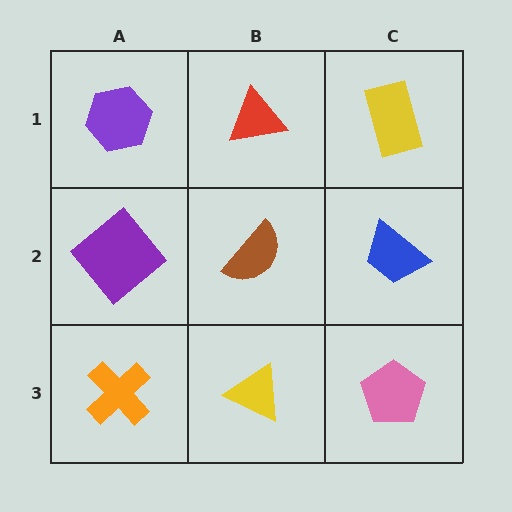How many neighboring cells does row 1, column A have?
2.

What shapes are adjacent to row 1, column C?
A blue trapezoid (row 2, column C), a red triangle (row 1, column B).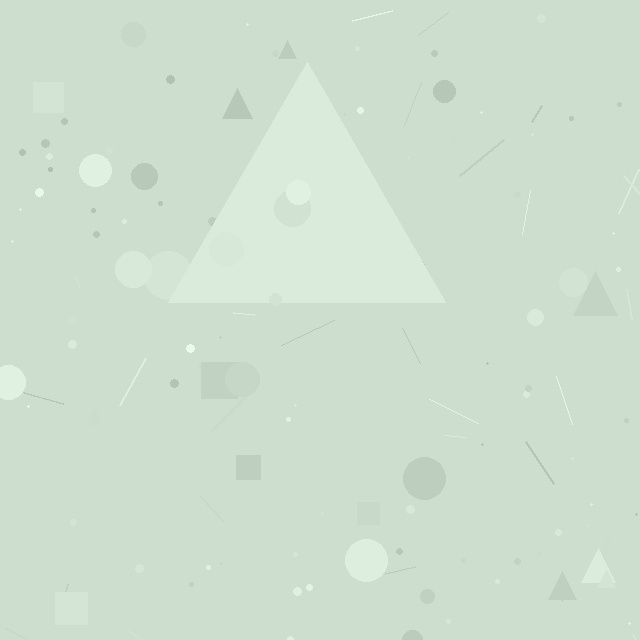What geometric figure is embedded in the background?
A triangle is embedded in the background.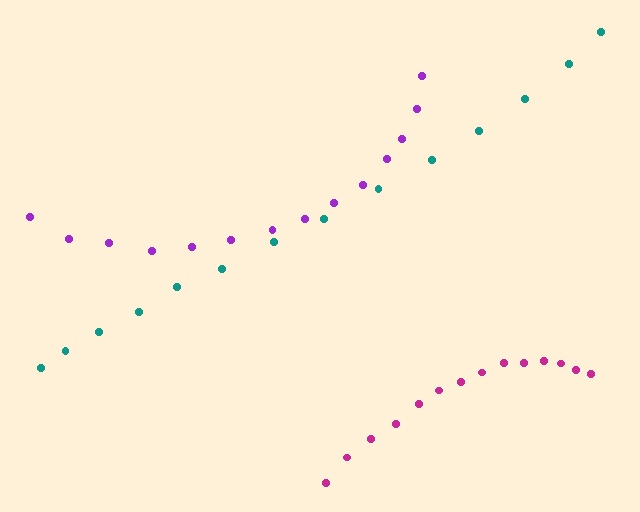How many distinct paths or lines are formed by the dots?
There are 3 distinct paths.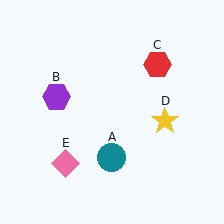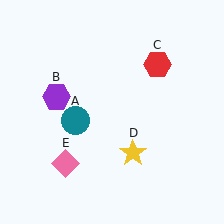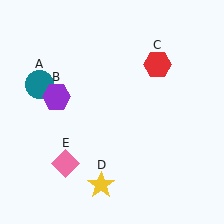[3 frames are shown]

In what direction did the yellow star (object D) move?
The yellow star (object D) moved down and to the left.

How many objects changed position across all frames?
2 objects changed position: teal circle (object A), yellow star (object D).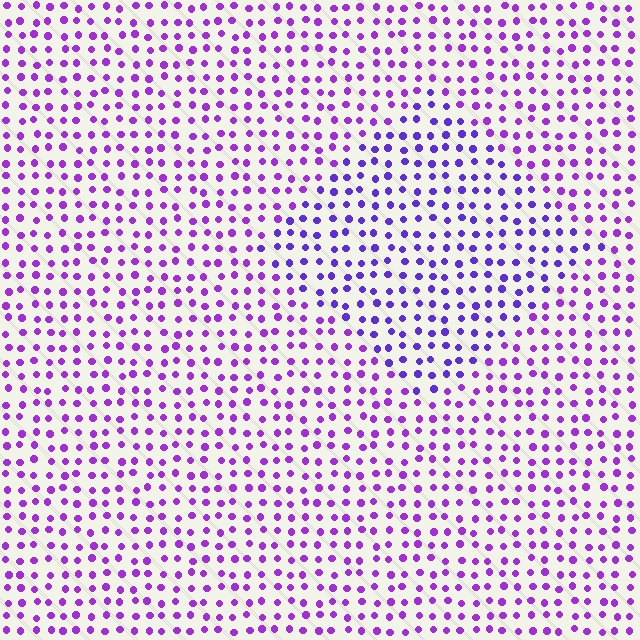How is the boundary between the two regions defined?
The boundary is defined purely by a slight shift in hue (about 24 degrees). Spacing, size, and orientation are identical on both sides.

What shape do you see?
I see a diamond.